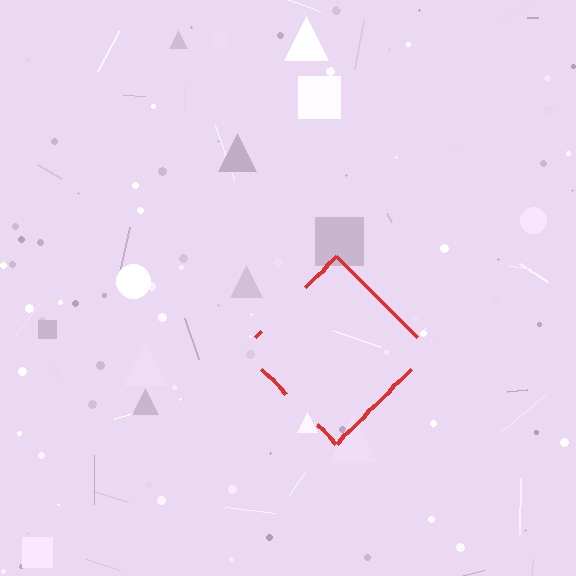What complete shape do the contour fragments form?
The contour fragments form a diamond.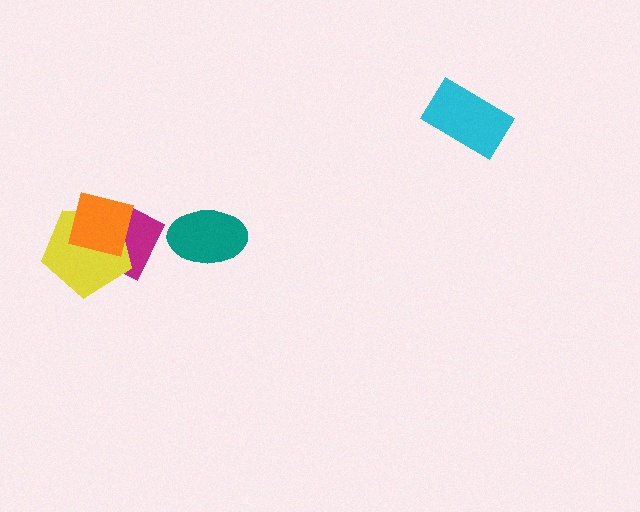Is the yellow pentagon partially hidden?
Yes, it is partially covered by another shape.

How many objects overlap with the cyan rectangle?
0 objects overlap with the cyan rectangle.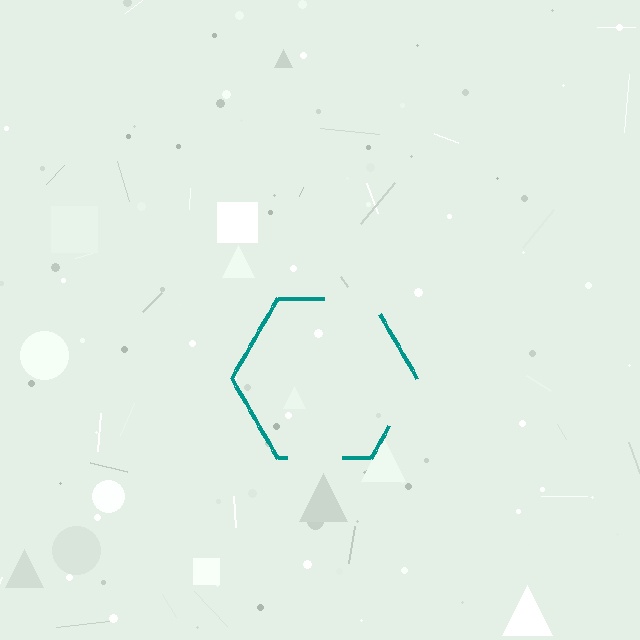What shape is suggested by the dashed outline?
The dashed outline suggests a hexagon.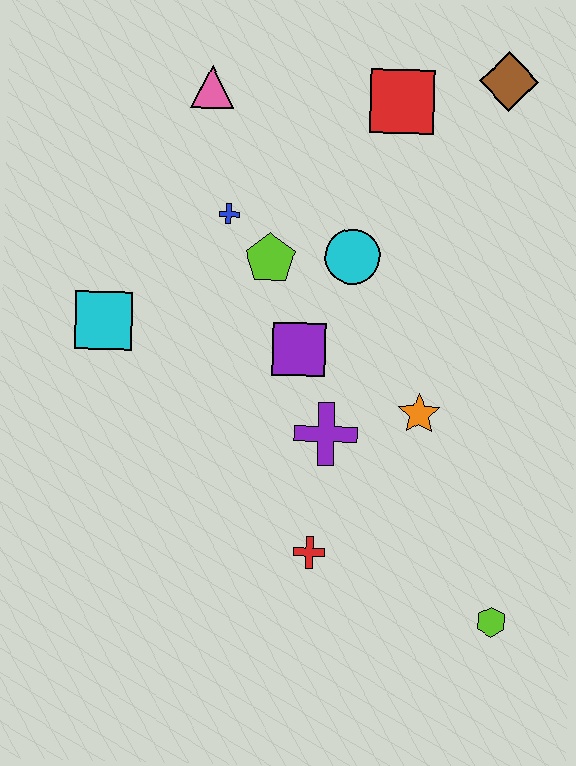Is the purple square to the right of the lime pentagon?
Yes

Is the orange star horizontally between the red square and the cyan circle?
No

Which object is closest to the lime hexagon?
The red cross is closest to the lime hexagon.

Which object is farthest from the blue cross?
The lime hexagon is farthest from the blue cross.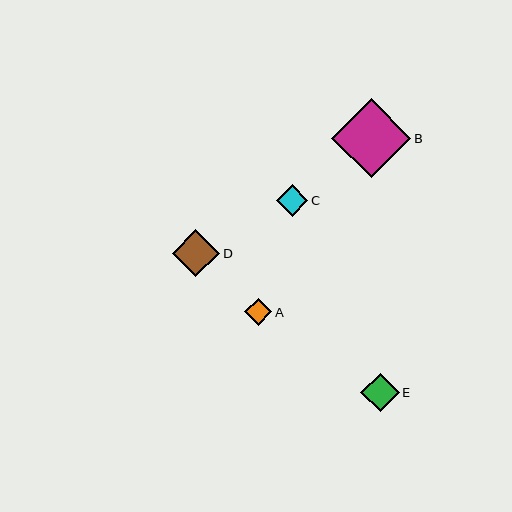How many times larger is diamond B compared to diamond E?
Diamond B is approximately 2.1 times the size of diamond E.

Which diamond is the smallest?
Diamond A is the smallest with a size of approximately 27 pixels.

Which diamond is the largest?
Diamond B is the largest with a size of approximately 79 pixels.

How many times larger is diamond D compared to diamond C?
Diamond D is approximately 1.5 times the size of diamond C.